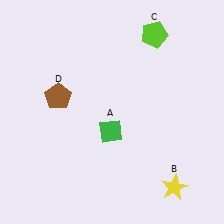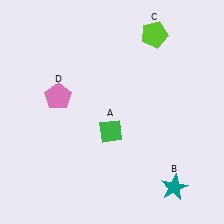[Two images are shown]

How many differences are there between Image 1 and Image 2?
There are 2 differences between the two images.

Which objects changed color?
B changed from yellow to teal. D changed from brown to pink.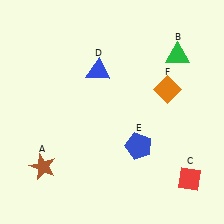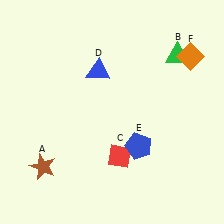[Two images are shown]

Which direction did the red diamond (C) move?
The red diamond (C) moved left.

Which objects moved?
The objects that moved are: the red diamond (C), the orange diamond (F).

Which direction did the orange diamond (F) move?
The orange diamond (F) moved up.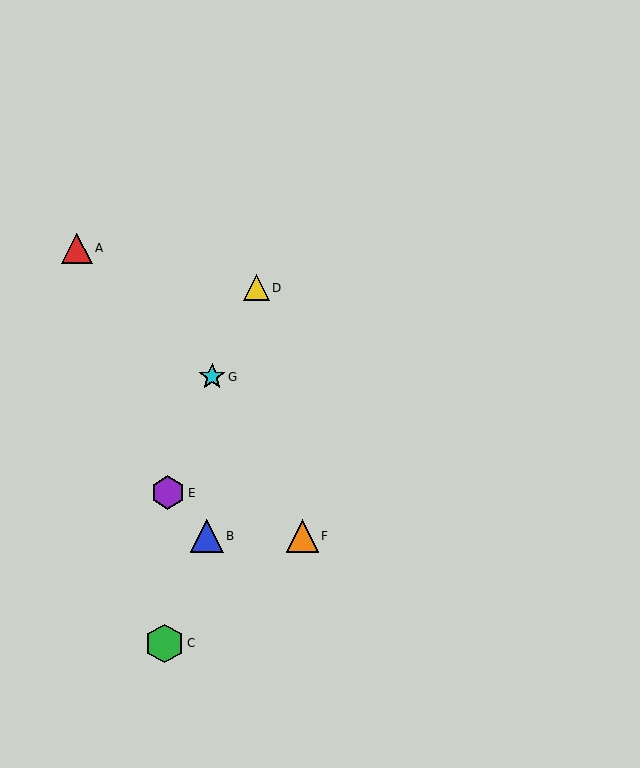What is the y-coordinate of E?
Object E is at y≈493.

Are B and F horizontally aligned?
Yes, both are at y≈536.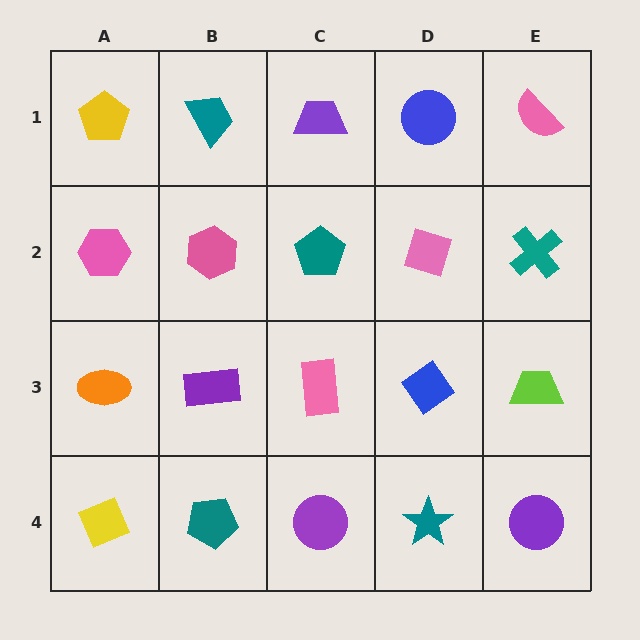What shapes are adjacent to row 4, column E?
A lime trapezoid (row 3, column E), a teal star (row 4, column D).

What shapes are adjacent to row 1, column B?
A pink hexagon (row 2, column B), a yellow pentagon (row 1, column A), a purple trapezoid (row 1, column C).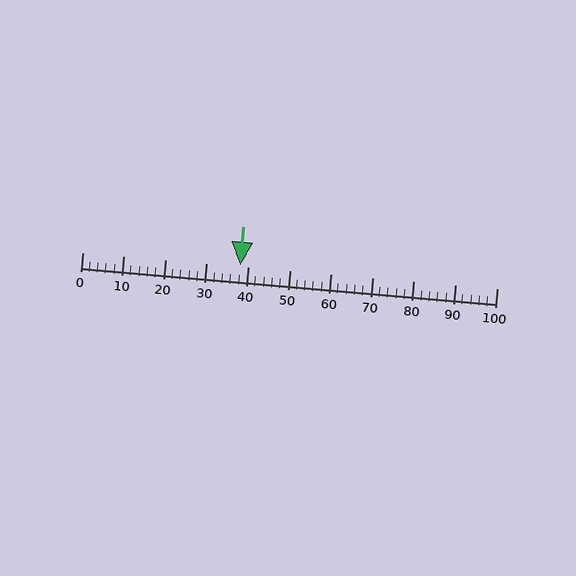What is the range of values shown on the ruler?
The ruler shows values from 0 to 100.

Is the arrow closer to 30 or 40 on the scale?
The arrow is closer to 40.